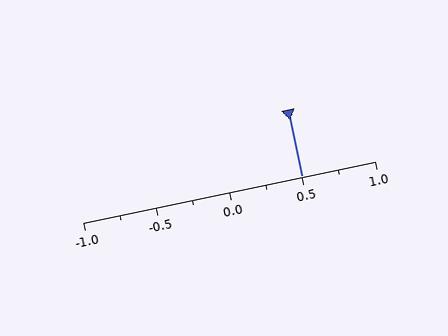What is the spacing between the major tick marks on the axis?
The major ticks are spaced 0.5 apart.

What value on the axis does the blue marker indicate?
The marker indicates approximately 0.5.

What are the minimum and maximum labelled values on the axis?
The axis runs from -1.0 to 1.0.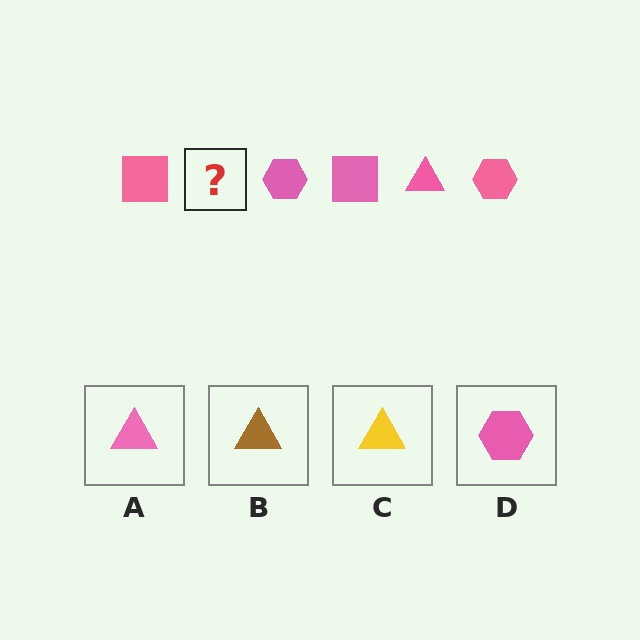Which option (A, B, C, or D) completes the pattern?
A.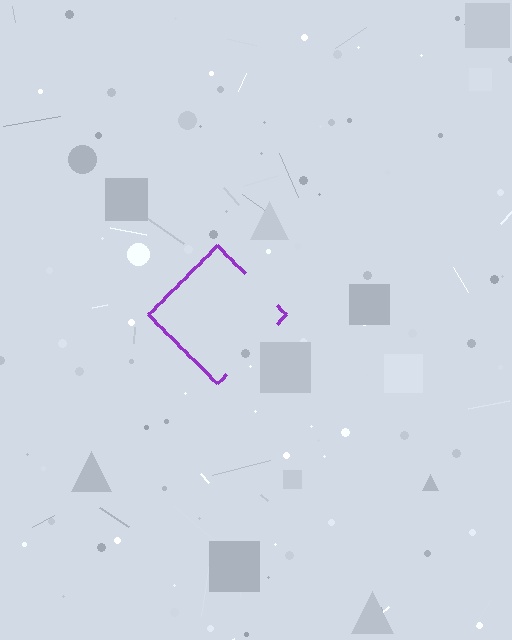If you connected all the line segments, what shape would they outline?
They would outline a diamond.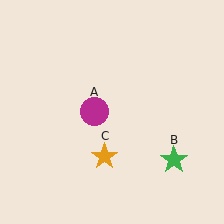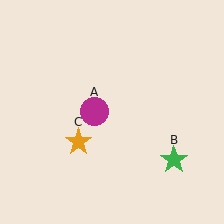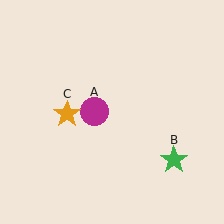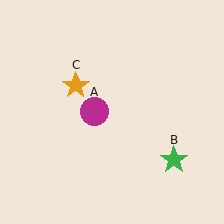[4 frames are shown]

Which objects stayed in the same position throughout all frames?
Magenta circle (object A) and green star (object B) remained stationary.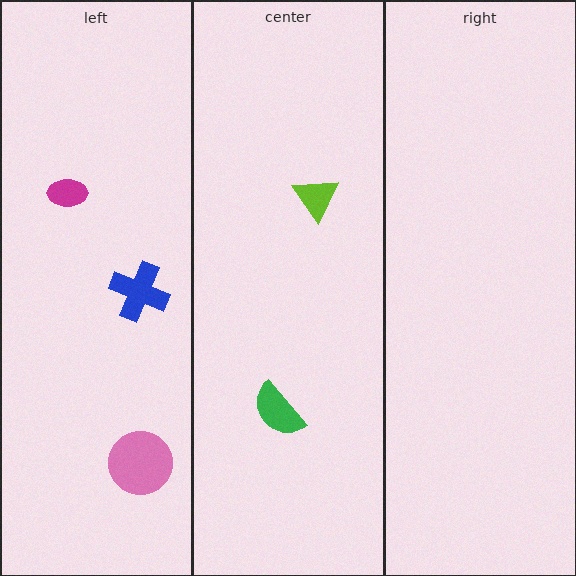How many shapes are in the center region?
2.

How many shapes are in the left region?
3.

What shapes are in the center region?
The lime triangle, the green semicircle.